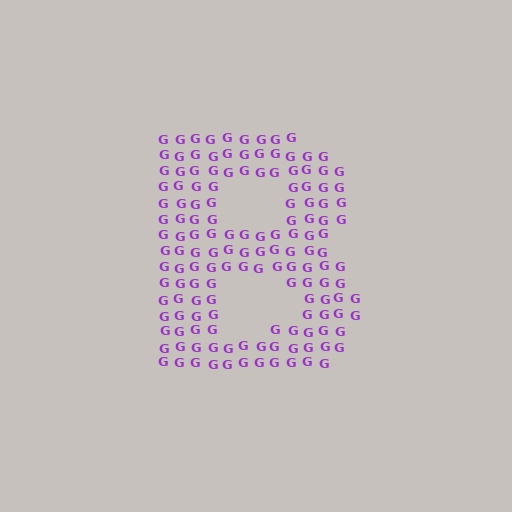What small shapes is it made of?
It is made of small letter G's.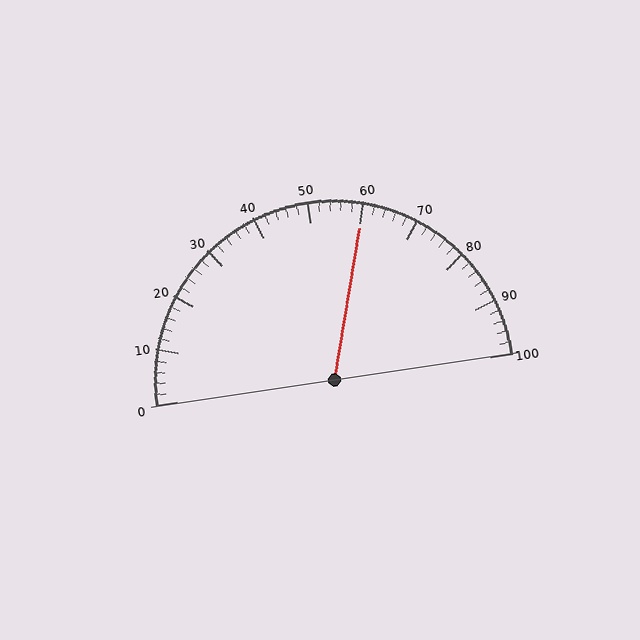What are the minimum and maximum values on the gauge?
The gauge ranges from 0 to 100.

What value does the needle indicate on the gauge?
The needle indicates approximately 60.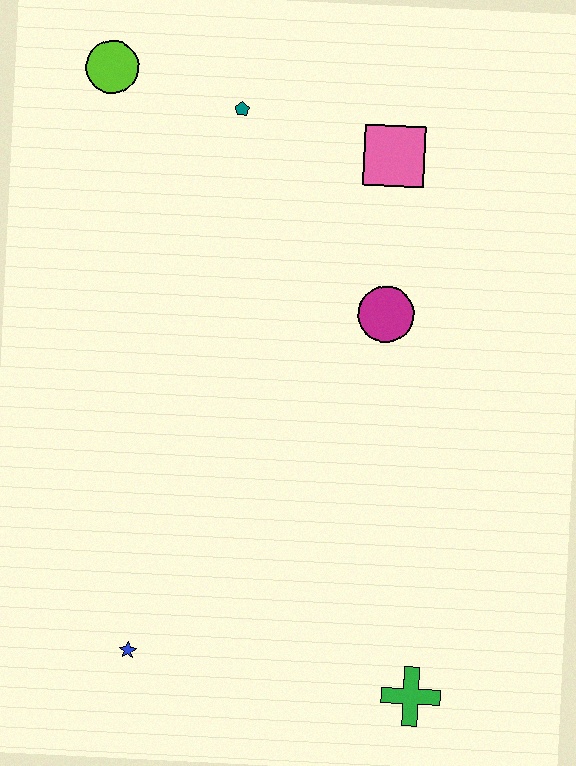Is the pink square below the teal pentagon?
Yes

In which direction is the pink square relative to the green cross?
The pink square is above the green cross.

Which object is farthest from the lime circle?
The green cross is farthest from the lime circle.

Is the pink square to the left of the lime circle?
No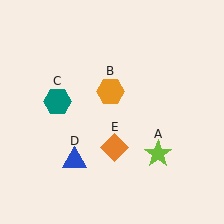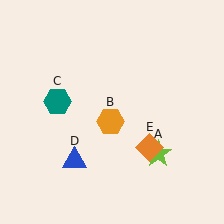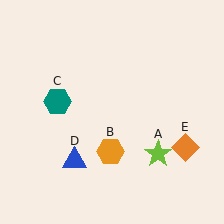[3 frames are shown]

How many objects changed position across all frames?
2 objects changed position: orange hexagon (object B), orange diamond (object E).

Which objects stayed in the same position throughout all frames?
Lime star (object A) and teal hexagon (object C) and blue triangle (object D) remained stationary.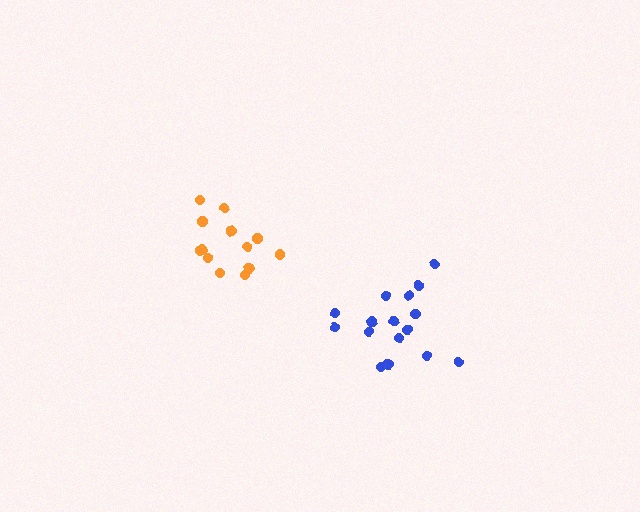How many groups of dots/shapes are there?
There are 2 groups.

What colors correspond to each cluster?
The clusters are colored: blue, orange.